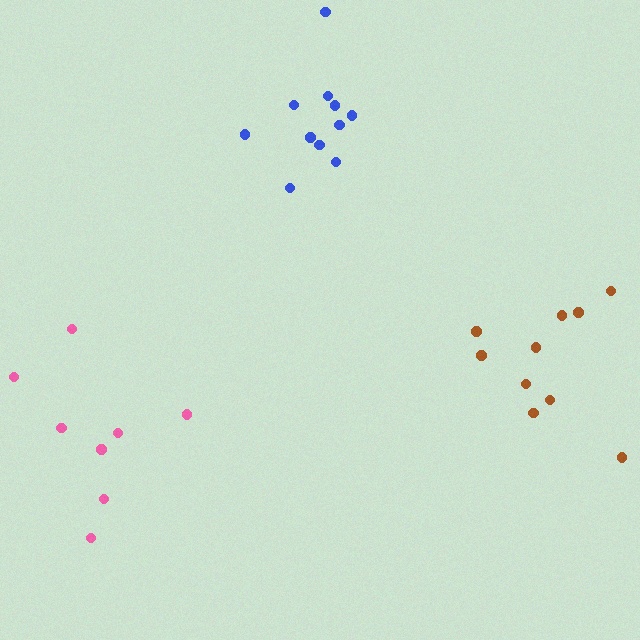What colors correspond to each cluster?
The clusters are colored: brown, pink, blue.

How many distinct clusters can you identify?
There are 3 distinct clusters.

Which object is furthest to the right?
The brown cluster is rightmost.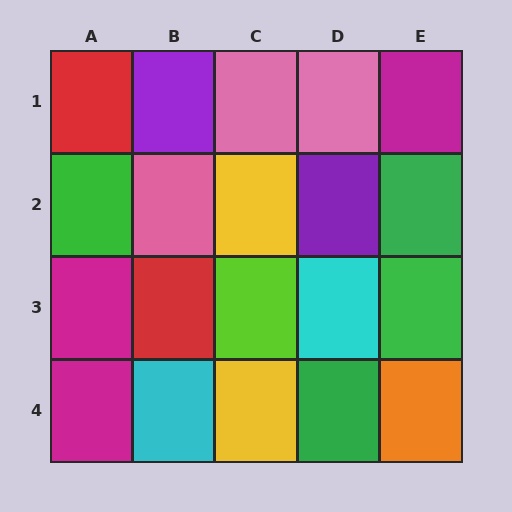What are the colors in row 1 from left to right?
Red, purple, pink, pink, magenta.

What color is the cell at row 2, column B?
Pink.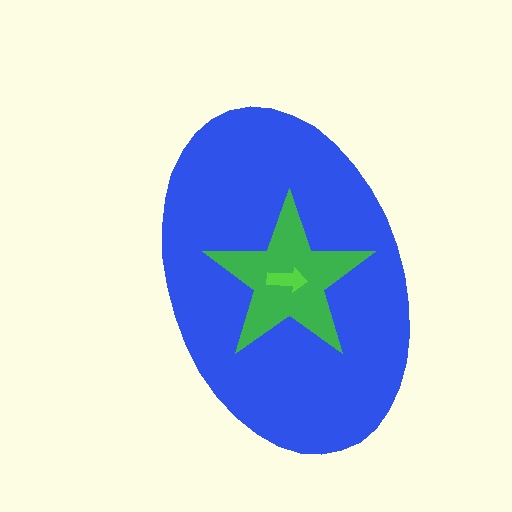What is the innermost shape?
The lime arrow.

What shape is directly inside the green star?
The lime arrow.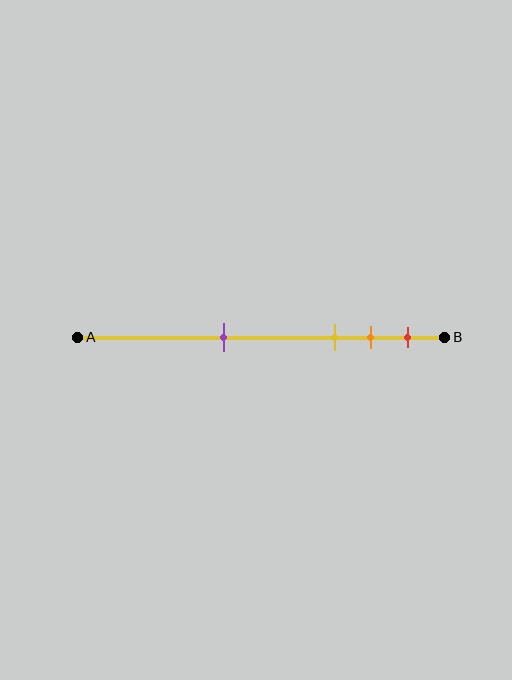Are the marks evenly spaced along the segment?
No, the marks are not evenly spaced.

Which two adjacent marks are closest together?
The orange and red marks are the closest adjacent pair.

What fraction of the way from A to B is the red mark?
The red mark is approximately 90% (0.9) of the way from A to B.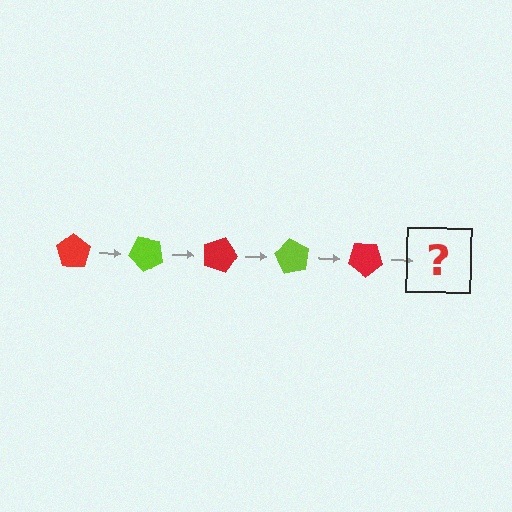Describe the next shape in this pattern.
It should be a lime pentagon, rotated 225 degrees from the start.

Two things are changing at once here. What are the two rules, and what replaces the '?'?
The two rules are that it rotates 45 degrees each step and the color cycles through red and lime. The '?' should be a lime pentagon, rotated 225 degrees from the start.